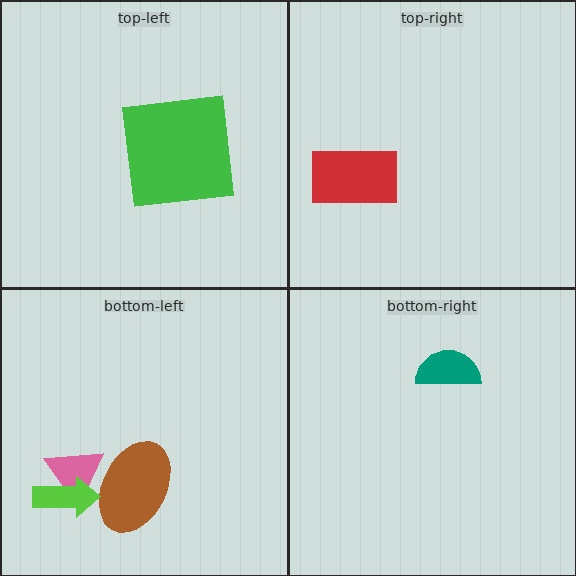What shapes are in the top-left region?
The green square.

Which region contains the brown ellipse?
The bottom-left region.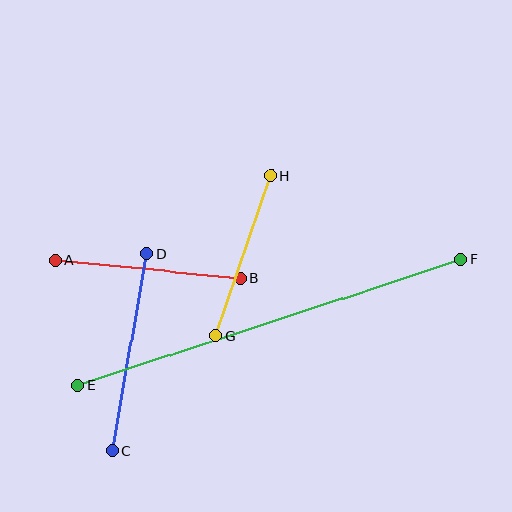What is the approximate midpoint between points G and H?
The midpoint is at approximately (243, 256) pixels.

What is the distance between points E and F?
The distance is approximately 403 pixels.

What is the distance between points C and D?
The distance is approximately 200 pixels.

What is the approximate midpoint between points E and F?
The midpoint is at approximately (269, 322) pixels.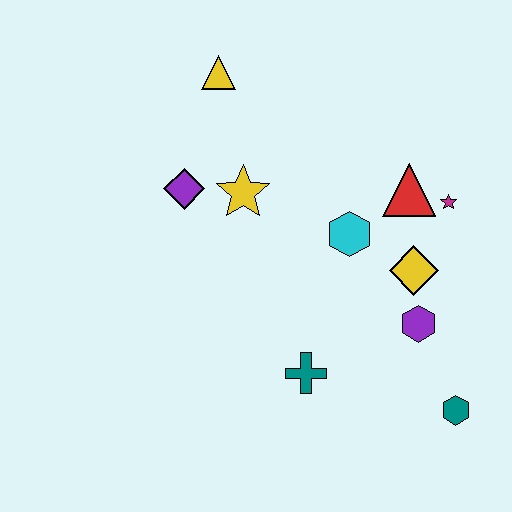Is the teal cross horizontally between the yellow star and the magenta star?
Yes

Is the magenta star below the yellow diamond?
No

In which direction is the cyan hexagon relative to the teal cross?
The cyan hexagon is above the teal cross.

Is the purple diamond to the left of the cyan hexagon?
Yes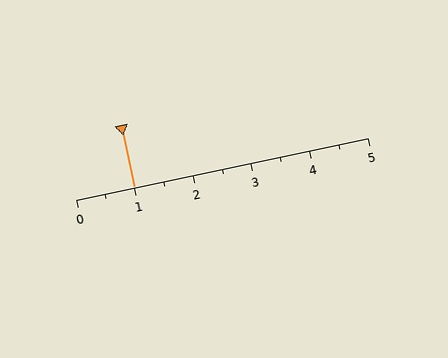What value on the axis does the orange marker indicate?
The marker indicates approximately 1.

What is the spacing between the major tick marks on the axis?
The major ticks are spaced 1 apart.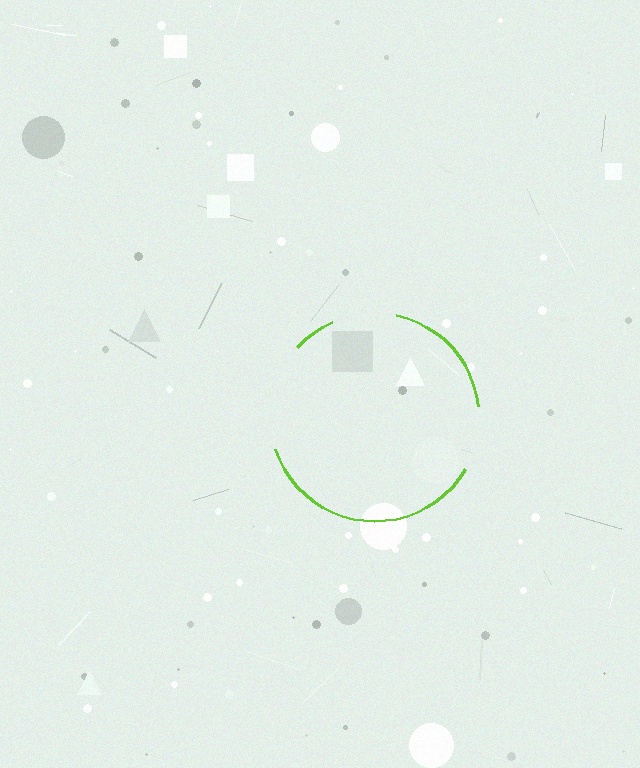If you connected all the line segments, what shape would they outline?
They would outline a circle.